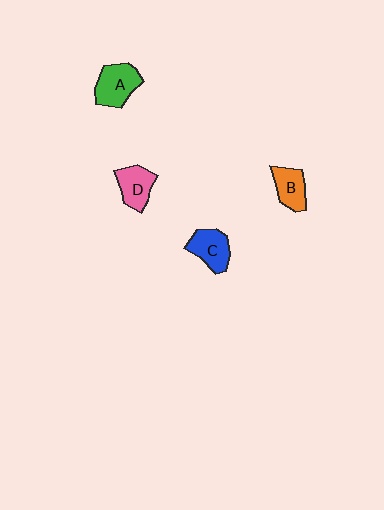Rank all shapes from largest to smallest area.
From largest to smallest: A (green), C (blue), D (pink), B (orange).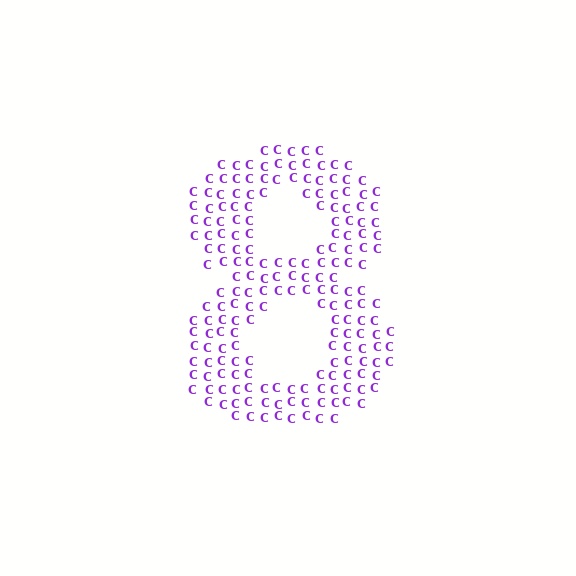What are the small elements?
The small elements are letter C's.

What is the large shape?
The large shape is the digit 8.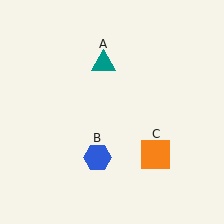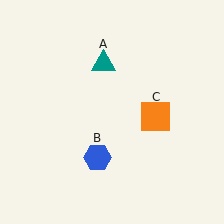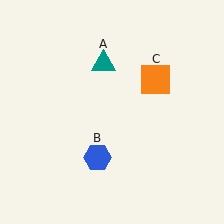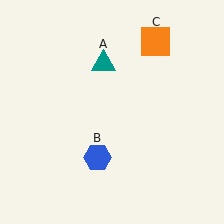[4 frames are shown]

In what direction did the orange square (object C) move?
The orange square (object C) moved up.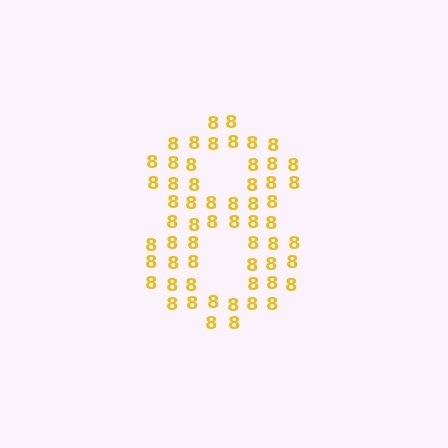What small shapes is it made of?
It is made of small digit 8's.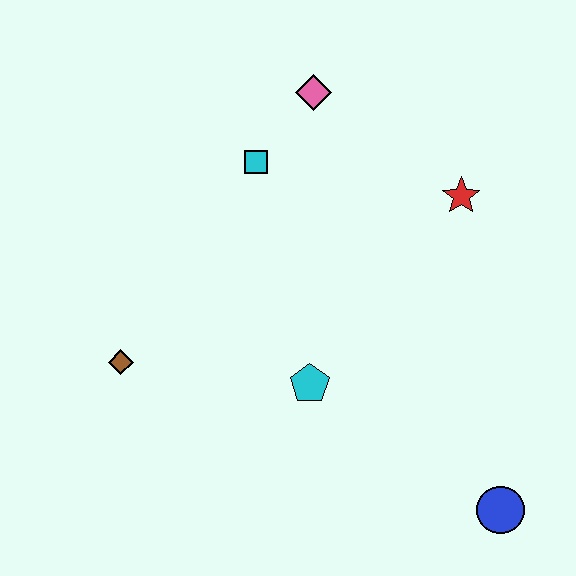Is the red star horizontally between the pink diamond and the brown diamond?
No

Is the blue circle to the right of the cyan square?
Yes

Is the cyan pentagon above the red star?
No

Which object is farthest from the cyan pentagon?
The pink diamond is farthest from the cyan pentagon.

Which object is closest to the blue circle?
The cyan pentagon is closest to the blue circle.